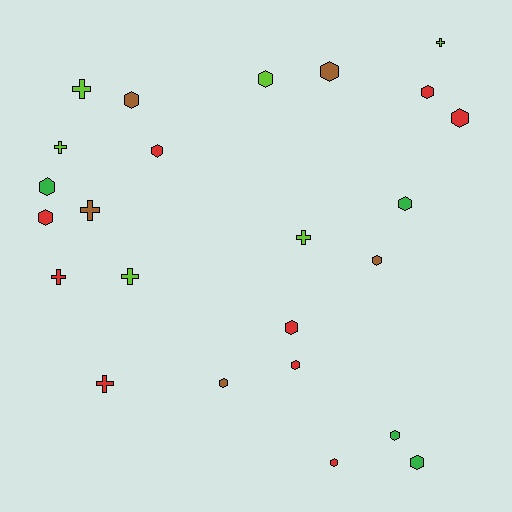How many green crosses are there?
There are no green crosses.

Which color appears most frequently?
Red, with 9 objects.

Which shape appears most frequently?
Hexagon, with 16 objects.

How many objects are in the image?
There are 24 objects.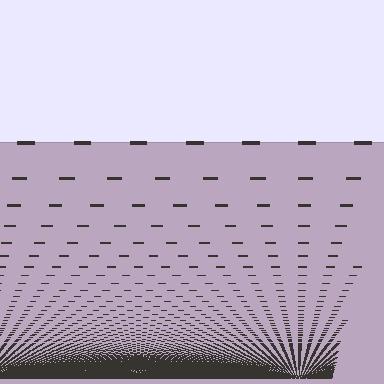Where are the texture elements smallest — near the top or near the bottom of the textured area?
Near the bottom.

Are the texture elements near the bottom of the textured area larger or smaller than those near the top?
Smaller. The gradient is inverted — elements near the bottom are smaller and denser.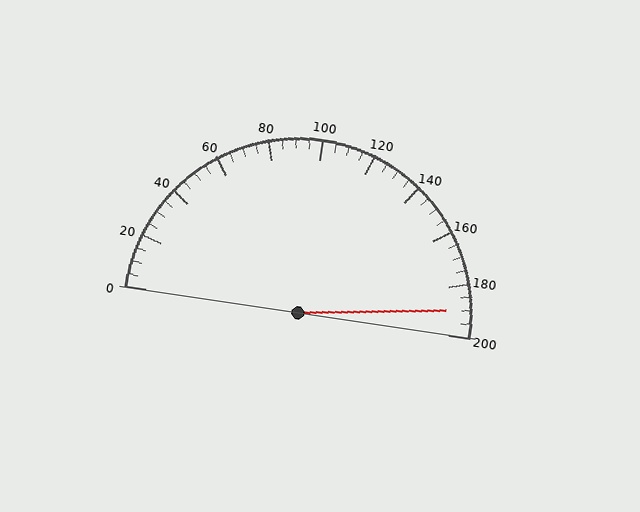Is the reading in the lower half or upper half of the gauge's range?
The reading is in the upper half of the range (0 to 200).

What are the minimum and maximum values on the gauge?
The gauge ranges from 0 to 200.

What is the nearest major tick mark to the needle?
The nearest major tick mark is 200.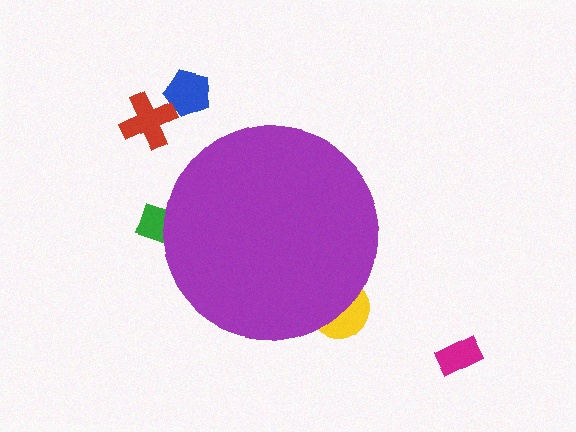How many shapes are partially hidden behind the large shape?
2 shapes are partially hidden.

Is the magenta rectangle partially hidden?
No, the magenta rectangle is fully visible.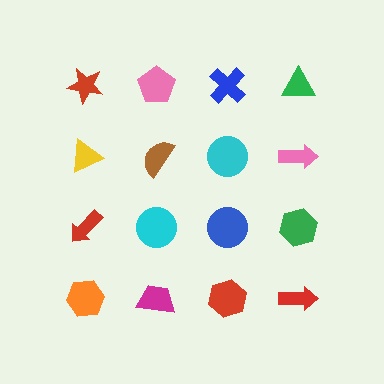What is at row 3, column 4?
A green hexagon.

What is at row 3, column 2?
A cyan circle.